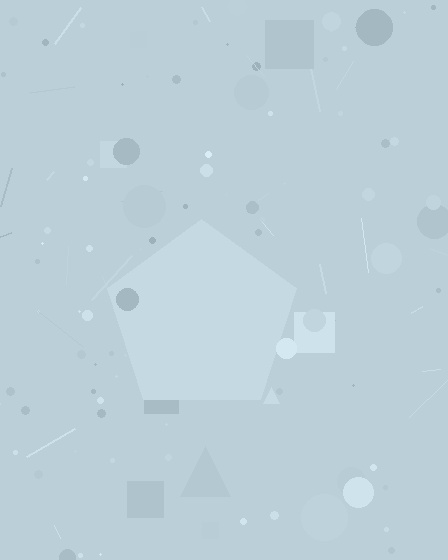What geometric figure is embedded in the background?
A pentagon is embedded in the background.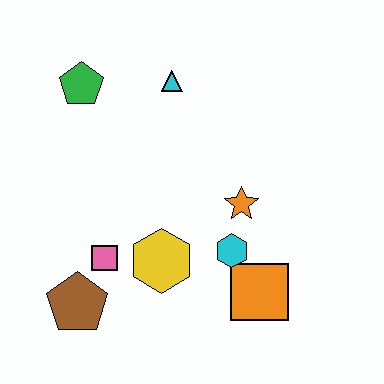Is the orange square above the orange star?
No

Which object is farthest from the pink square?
The cyan triangle is farthest from the pink square.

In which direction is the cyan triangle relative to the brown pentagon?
The cyan triangle is above the brown pentagon.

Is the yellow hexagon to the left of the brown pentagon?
No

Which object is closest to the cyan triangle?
The green pentagon is closest to the cyan triangle.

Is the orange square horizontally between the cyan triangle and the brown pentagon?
No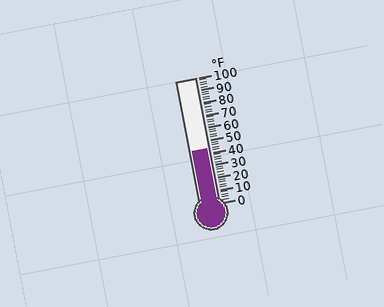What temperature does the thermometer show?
The thermometer shows approximately 44°F.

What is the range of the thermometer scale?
The thermometer scale ranges from 0°F to 100°F.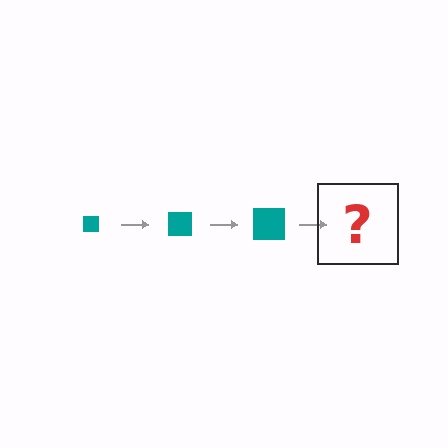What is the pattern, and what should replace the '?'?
The pattern is that the square gets progressively larger each step. The '?' should be a teal square, larger than the previous one.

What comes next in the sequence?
The next element should be a teal square, larger than the previous one.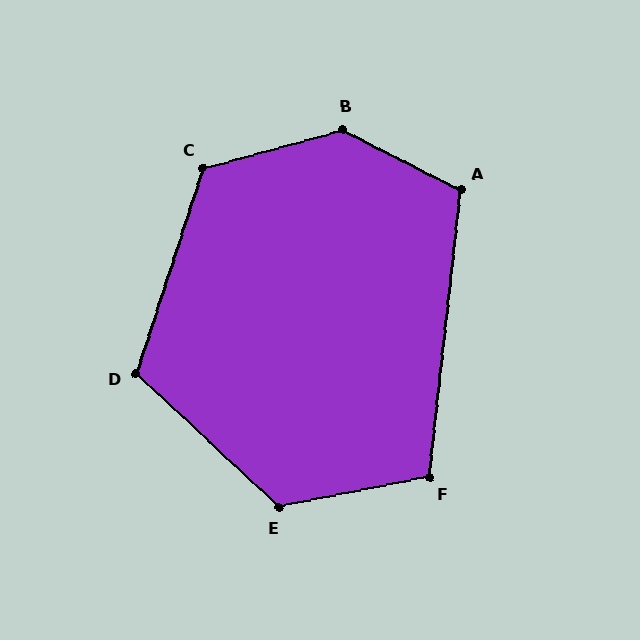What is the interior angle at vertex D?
Approximately 115 degrees (obtuse).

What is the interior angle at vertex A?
Approximately 111 degrees (obtuse).